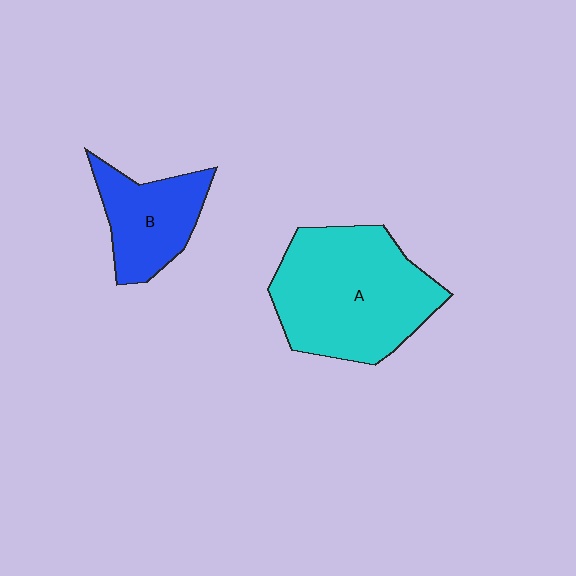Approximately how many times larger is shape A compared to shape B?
Approximately 2.0 times.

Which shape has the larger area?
Shape A (cyan).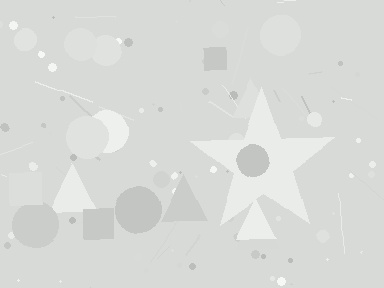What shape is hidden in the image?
A star is hidden in the image.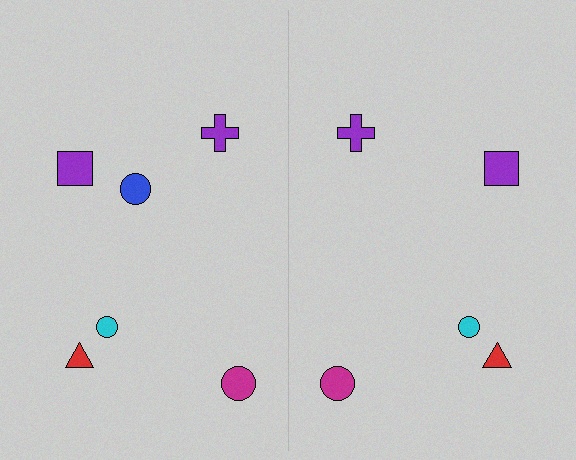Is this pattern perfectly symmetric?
No, the pattern is not perfectly symmetric. A blue circle is missing from the right side.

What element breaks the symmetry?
A blue circle is missing from the right side.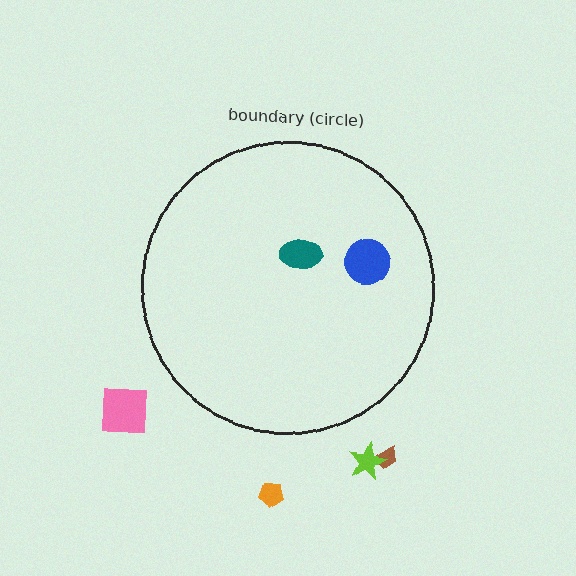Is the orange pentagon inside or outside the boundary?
Outside.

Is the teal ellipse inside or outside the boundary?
Inside.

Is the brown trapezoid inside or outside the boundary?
Outside.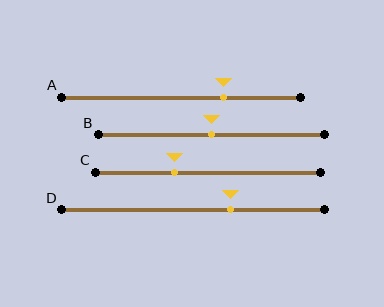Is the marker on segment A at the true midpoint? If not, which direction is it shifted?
No, the marker on segment A is shifted to the right by about 18% of the segment length.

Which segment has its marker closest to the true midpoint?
Segment B has its marker closest to the true midpoint.